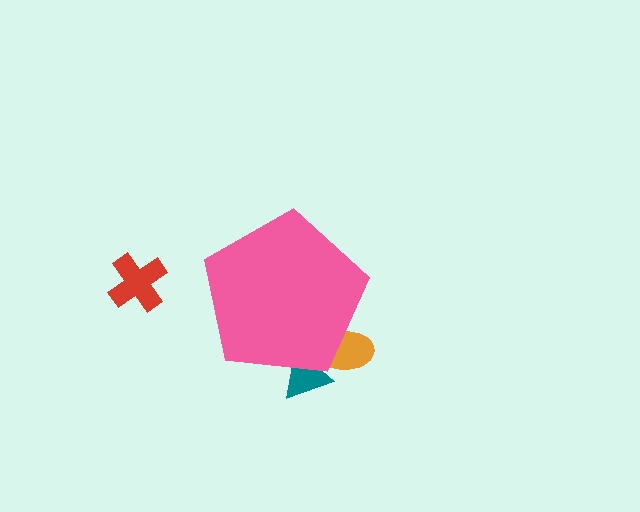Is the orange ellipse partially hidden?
Yes, the orange ellipse is partially hidden behind the pink pentagon.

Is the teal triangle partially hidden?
Yes, the teal triangle is partially hidden behind the pink pentagon.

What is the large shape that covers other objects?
A pink pentagon.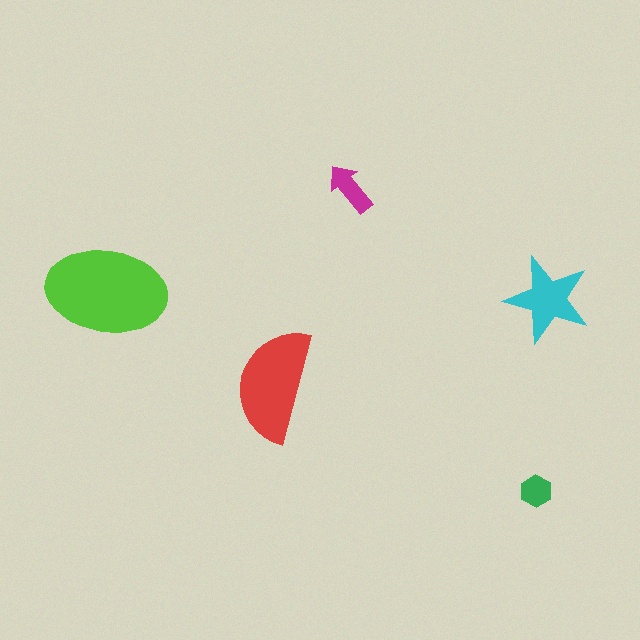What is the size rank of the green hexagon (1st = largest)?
5th.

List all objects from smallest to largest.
The green hexagon, the magenta arrow, the cyan star, the red semicircle, the lime ellipse.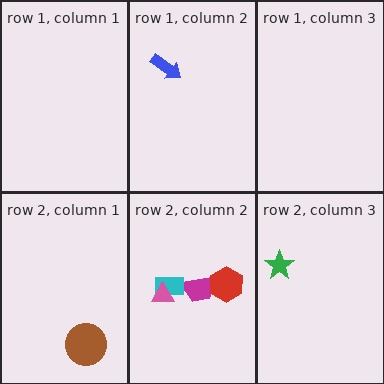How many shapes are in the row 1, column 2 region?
1.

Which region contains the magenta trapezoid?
The row 2, column 2 region.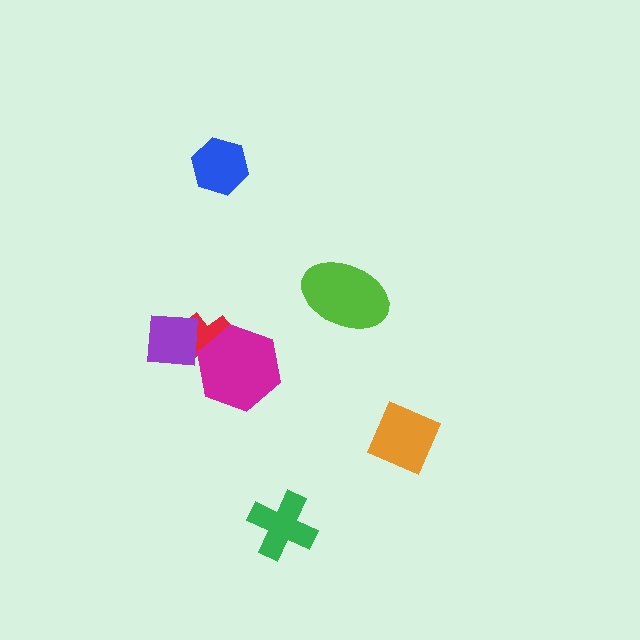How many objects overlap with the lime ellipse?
0 objects overlap with the lime ellipse.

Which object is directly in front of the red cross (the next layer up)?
The purple square is directly in front of the red cross.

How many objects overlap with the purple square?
1 object overlaps with the purple square.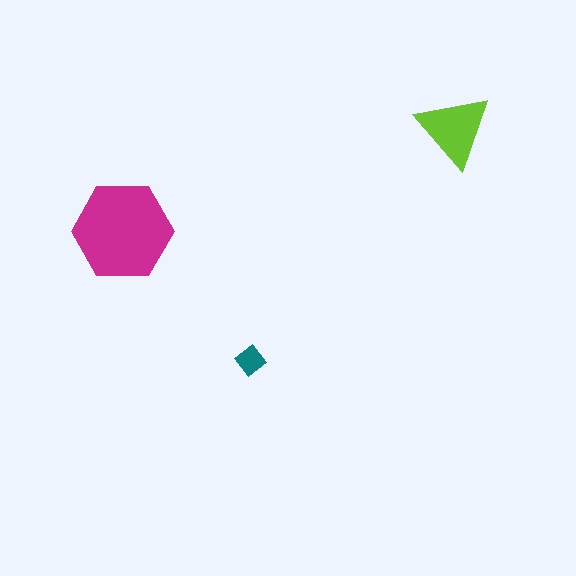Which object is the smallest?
The teal diamond.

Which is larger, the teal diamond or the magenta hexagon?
The magenta hexagon.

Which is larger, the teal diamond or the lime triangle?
The lime triangle.